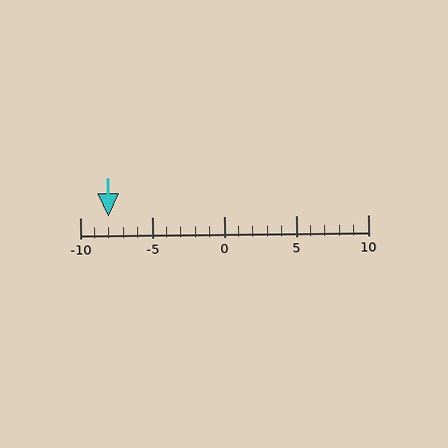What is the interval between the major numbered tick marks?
The major tick marks are spaced 5 units apart.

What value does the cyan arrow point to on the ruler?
The cyan arrow points to approximately -8.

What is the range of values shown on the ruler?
The ruler shows values from -10 to 10.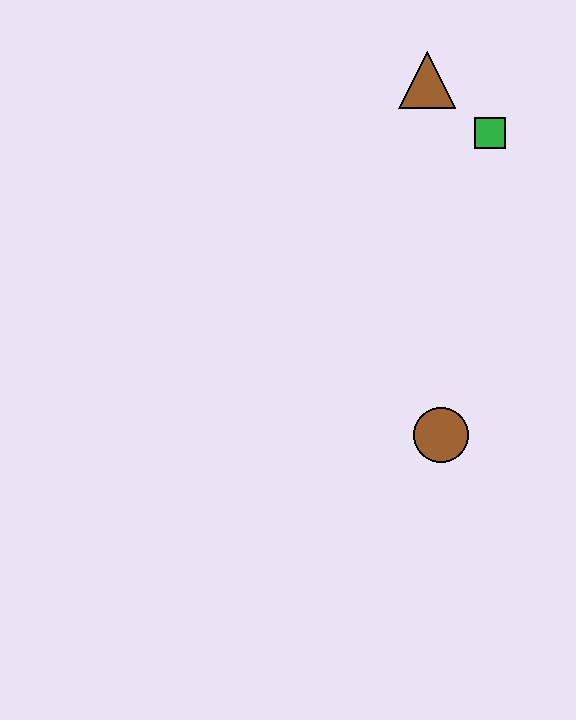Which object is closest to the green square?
The brown triangle is closest to the green square.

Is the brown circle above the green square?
No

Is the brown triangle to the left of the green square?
Yes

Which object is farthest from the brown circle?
The brown triangle is farthest from the brown circle.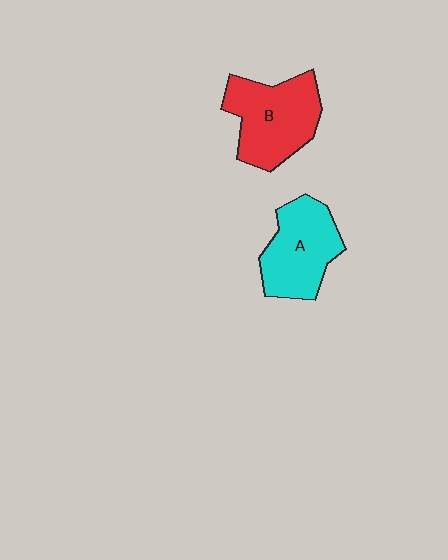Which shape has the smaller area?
Shape A (cyan).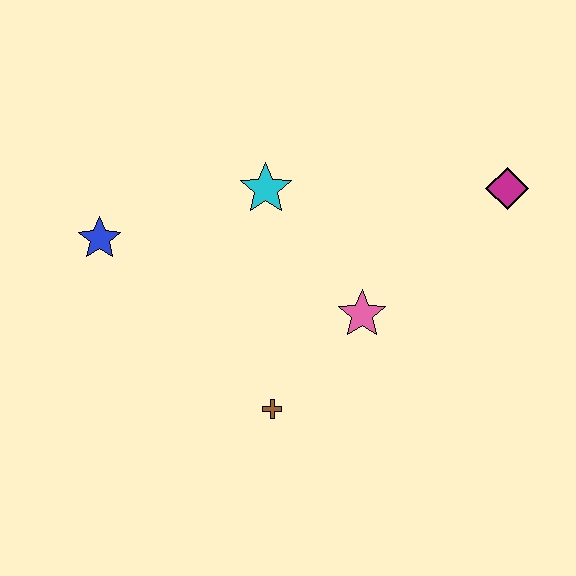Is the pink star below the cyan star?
Yes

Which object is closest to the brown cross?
The pink star is closest to the brown cross.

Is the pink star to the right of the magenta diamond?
No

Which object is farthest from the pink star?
The blue star is farthest from the pink star.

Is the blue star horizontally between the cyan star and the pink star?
No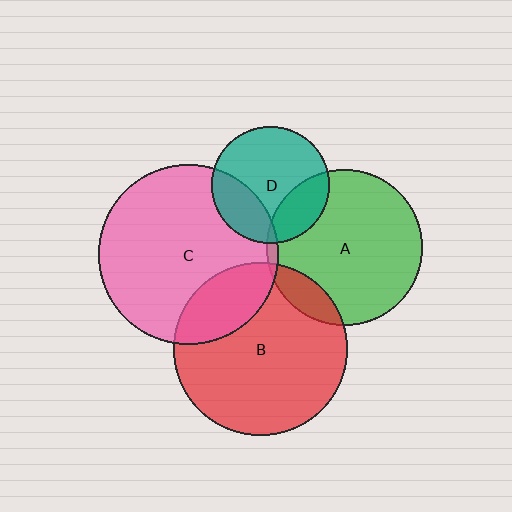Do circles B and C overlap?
Yes.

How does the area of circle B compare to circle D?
Approximately 2.2 times.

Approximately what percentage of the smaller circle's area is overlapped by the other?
Approximately 20%.